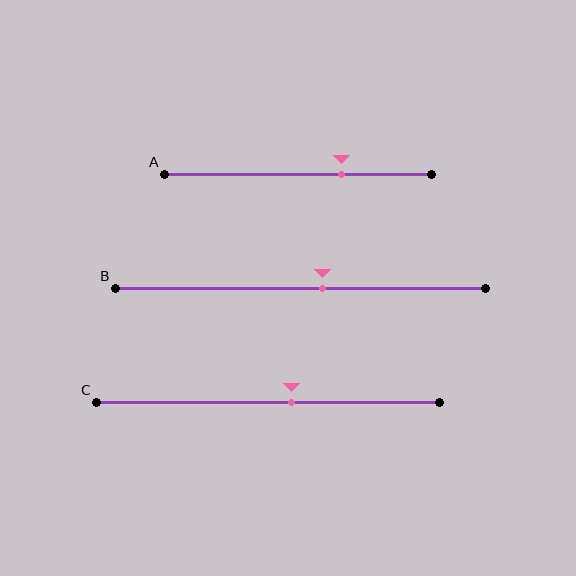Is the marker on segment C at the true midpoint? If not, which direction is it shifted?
No, the marker on segment C is shifted to the right by about 7% of the segment length.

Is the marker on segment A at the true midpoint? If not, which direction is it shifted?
No, the marker on segment A is shifted to the right by about 16% of the segment length.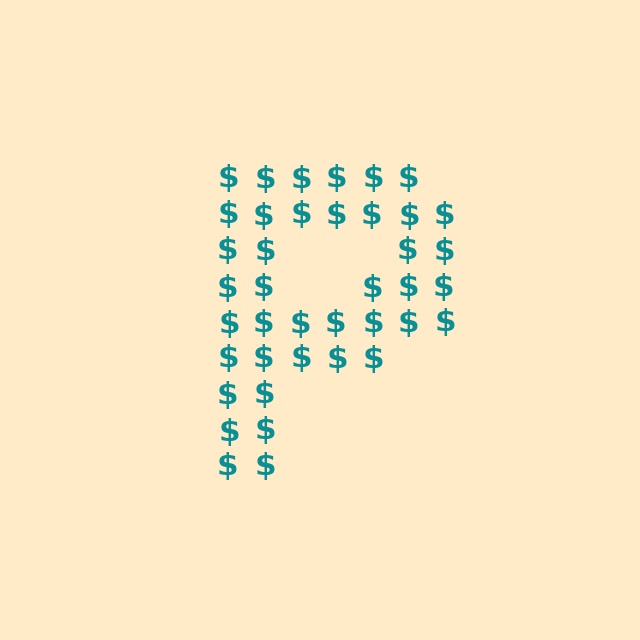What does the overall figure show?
The overall figure shows the letter P.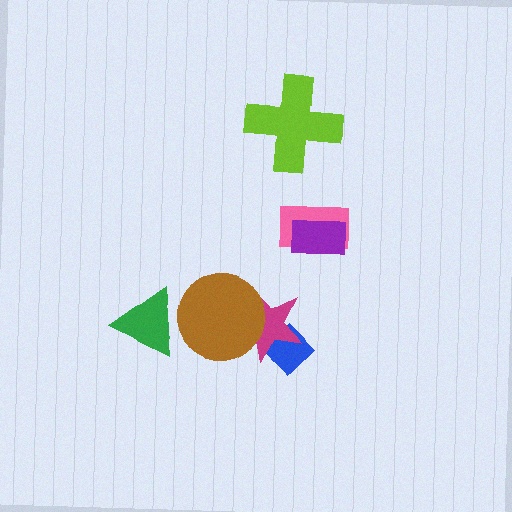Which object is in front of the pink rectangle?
The purple rectangle is in front of the pink rectangle.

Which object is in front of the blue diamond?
The magenta star is in front of the blue diamond.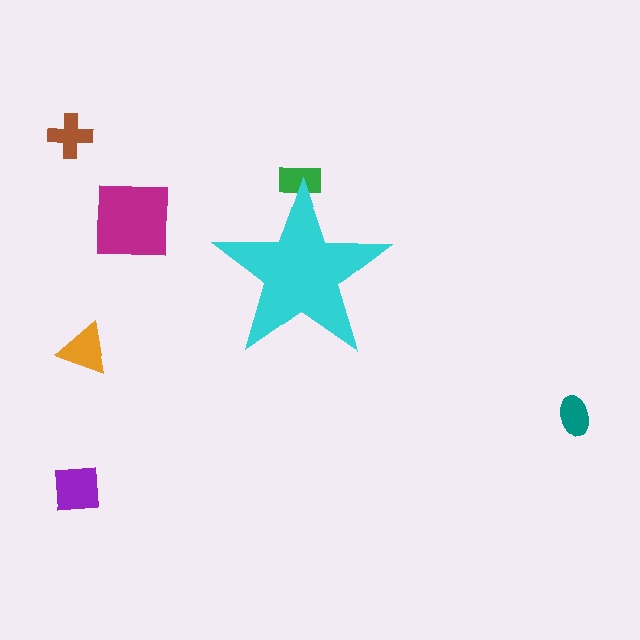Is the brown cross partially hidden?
No, the brown cross is fully visible.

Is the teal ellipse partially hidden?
No, the teal ellipse is fully visible.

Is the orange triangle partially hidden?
No, the orange triangle is fully visible.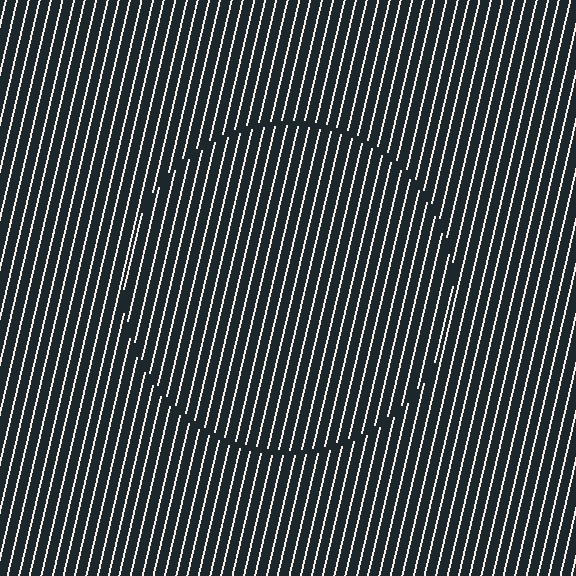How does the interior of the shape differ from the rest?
The interior of the shape contains the same grating, shifted by half a period — the contour is defined by the phase discontinuity where line-ends from the inner and outer gratings abut.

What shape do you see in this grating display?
An illusory circle. The interior of the shape contains the same grating, shifted by half a period — the contour is defined by the phase discontinuity where line-ends from the inner and outer gratings abut.